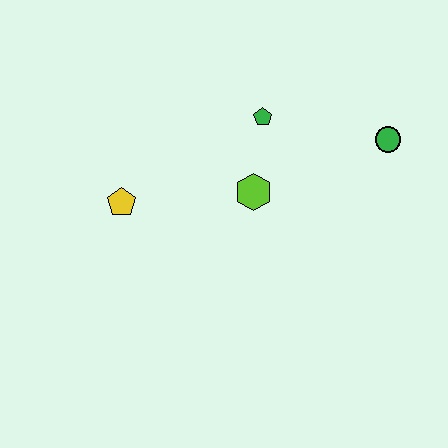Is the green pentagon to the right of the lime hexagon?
Yes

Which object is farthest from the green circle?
The yellow pentagon is farthest from the green circle.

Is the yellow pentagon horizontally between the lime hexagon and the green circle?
No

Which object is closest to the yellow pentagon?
The lime hexagon is closest to the yellow pentagon.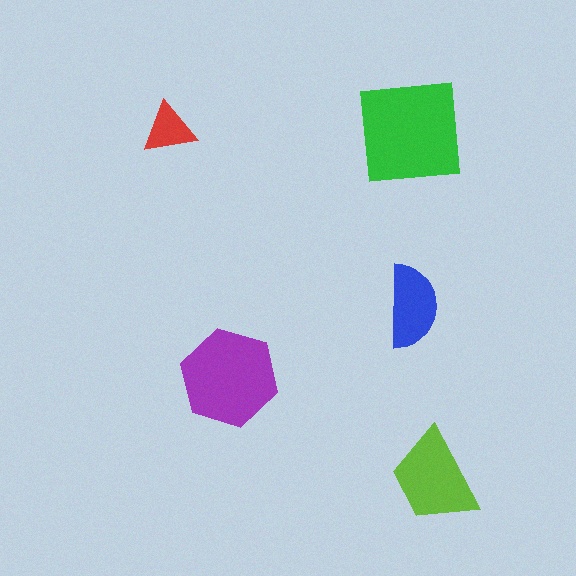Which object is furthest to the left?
The red triangle is leftmost.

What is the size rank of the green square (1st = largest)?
1st.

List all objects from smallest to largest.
The red triangle, the blue semicircle, the lime trapezoid, the purple hexagon, the green square.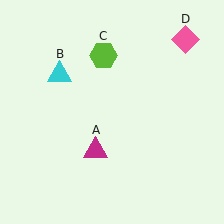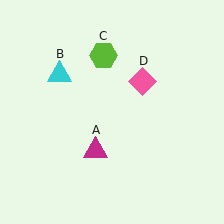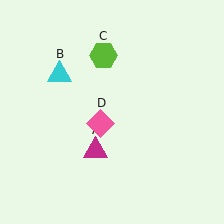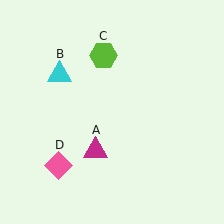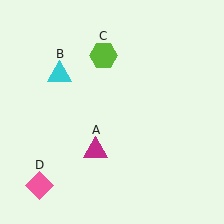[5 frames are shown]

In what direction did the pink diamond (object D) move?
The pink diamond (object D) moved down and to the left.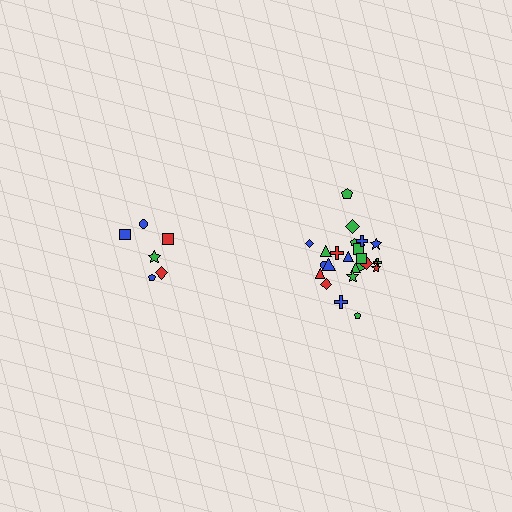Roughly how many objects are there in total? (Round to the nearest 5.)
Roughly 30 objects in total.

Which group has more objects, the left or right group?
The right group.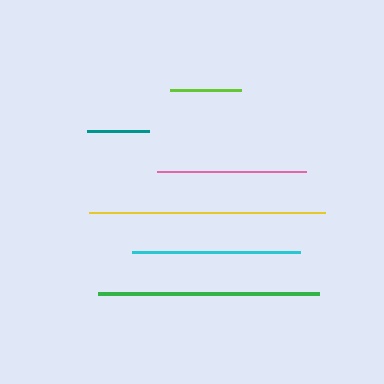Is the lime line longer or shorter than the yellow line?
The yellow line is longer than the lime line.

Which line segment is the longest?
The yellow line is the longest at approximately 236 pixels.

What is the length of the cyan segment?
The cyan segment is approximately 168 pixels long.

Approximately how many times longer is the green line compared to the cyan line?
The green line is approximately 1.3 times the length of the cyan line.